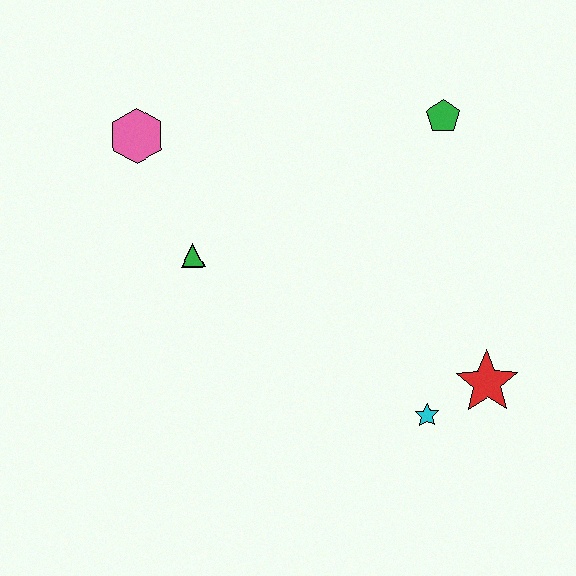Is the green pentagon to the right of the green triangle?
Yes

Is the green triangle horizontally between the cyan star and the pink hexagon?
Yes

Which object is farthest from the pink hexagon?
The red star is farthest from the pink hexagon.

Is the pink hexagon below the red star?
No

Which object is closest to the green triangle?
The pink hexagon is closest to the green triangle.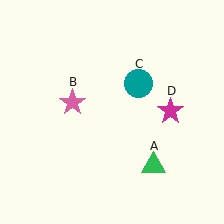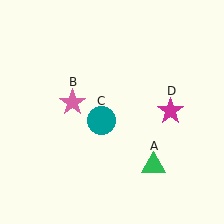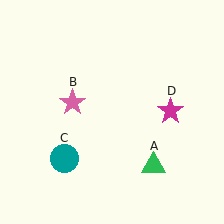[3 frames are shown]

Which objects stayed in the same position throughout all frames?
Green triangle (object A) and pink star (object B) and magenta star (object D) remained stationary.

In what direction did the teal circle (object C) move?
The teal circle (object C) moved down and to the left.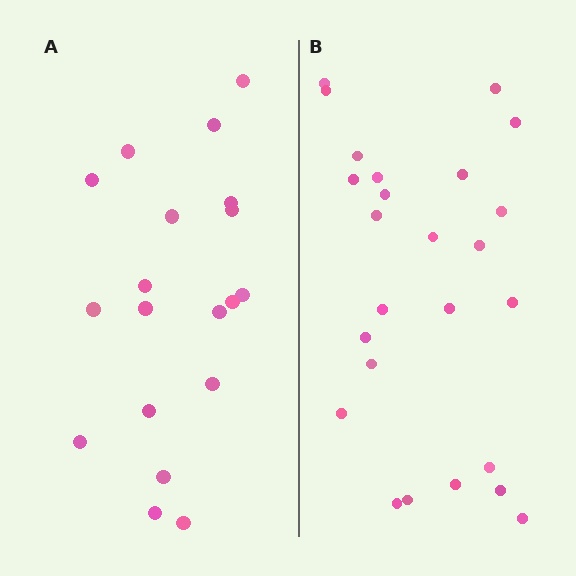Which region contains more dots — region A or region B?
Region B (the right region) has more dots.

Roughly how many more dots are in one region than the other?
Region B has about 6 more dots than region A.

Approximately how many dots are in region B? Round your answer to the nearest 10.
About 20 dots. (The exact count is 25, which rounds to 20.)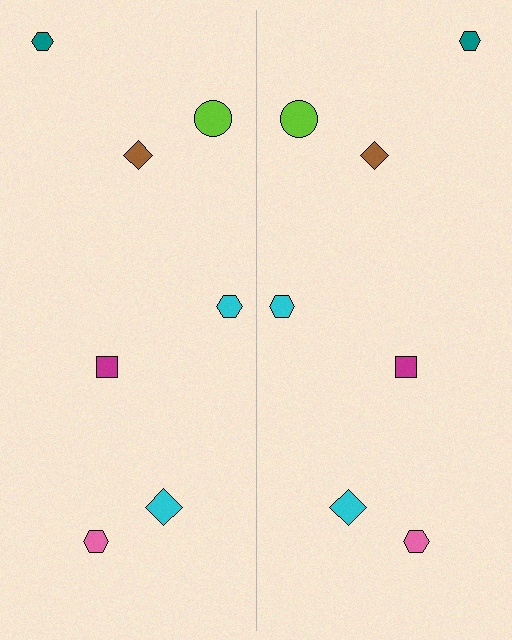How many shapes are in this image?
There are 14 shapes in this image.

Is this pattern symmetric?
Yes, this pattern has bilateral (reflection) symmetry.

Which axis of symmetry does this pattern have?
The pattern has a vertical axis of symmetry running through the center of the image.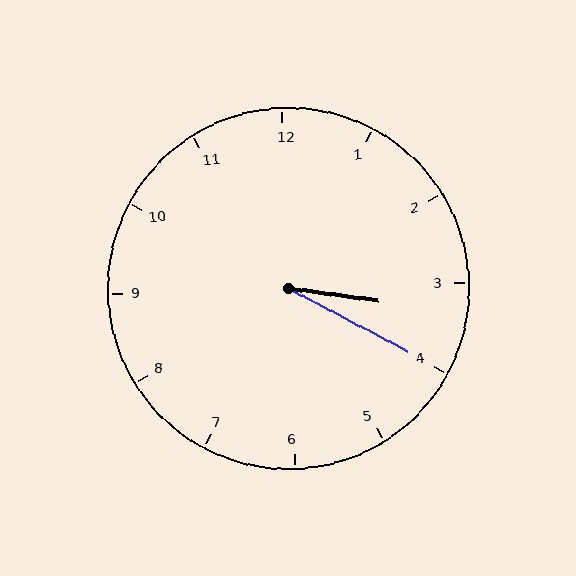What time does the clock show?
3:20.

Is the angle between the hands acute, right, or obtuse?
It is acute.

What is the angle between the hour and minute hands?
Approximately 20 degrees.